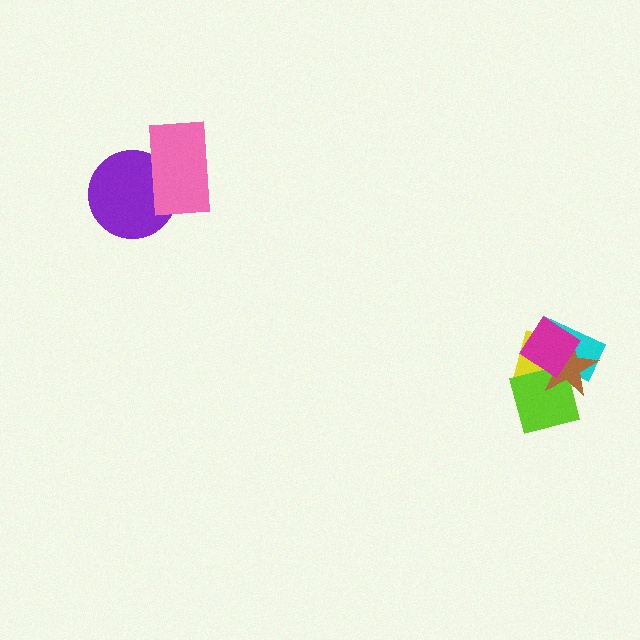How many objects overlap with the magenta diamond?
4 objects overlap with the magenta diamond.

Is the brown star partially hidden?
Yes, it is partially covered by another shape.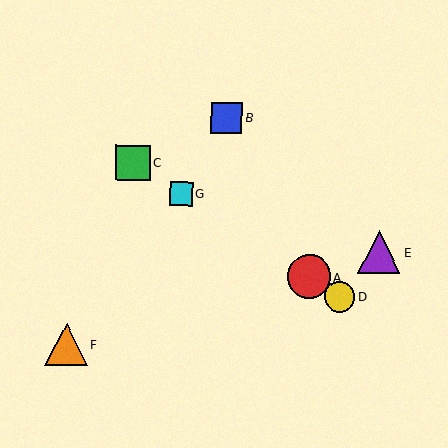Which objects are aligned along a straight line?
Objects A, C, D, G are aligned along a straight line.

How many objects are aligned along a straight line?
4 objects (A, C, D, G) are aligned along a straight line.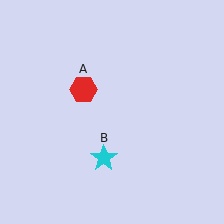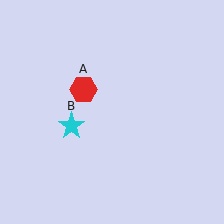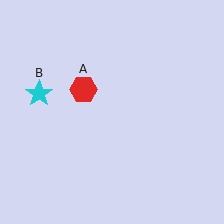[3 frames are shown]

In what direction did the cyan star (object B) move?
The cyan star (object B) moved up and to the left.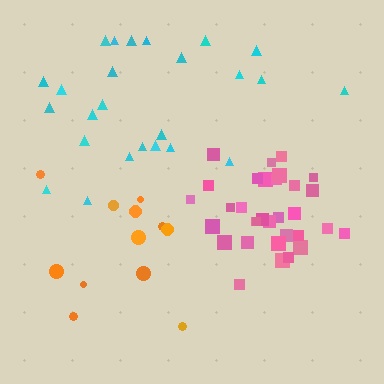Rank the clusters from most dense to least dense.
pink, cyan, orange.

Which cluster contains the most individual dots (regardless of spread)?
Pink (32).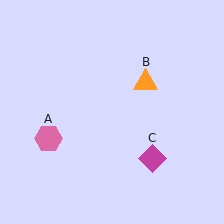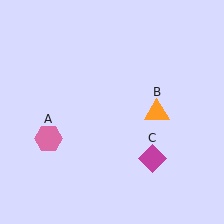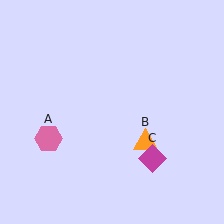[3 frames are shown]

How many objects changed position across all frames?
1 object changed position: orange triangle (object B).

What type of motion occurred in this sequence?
The orange triangle (object B) rotated clockwise around the center of the scene.